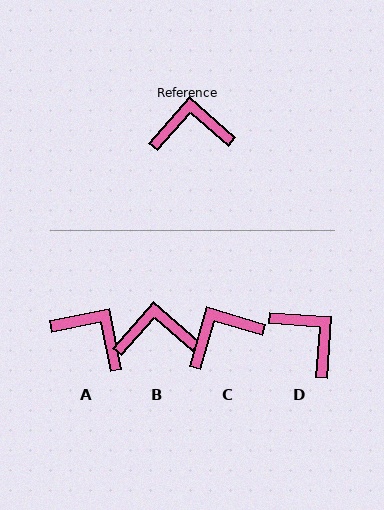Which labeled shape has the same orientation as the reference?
B.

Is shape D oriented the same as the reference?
No, it is off by about 53 degrees.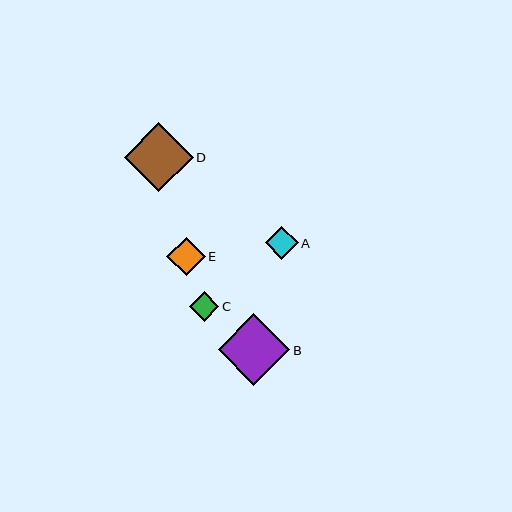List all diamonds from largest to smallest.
From largest to smallest: B, D, E, A, C.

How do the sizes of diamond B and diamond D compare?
Diamond B and diamond D are approximately the same size.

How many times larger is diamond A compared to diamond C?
Diamond A is approximately 1.1 times the size of diamond C.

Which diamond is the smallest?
Diamond C is the smallest with a size of approximately 30 pixels.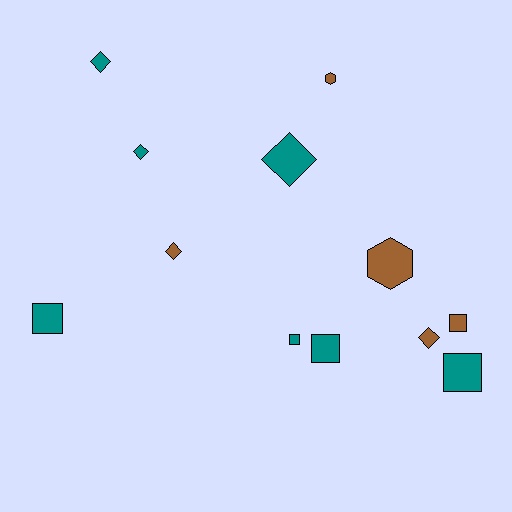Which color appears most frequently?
Teal, with 7 objects.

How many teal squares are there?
There are 4 teal squares.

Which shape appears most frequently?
Square, with 5 objects.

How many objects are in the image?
There are 12 objects.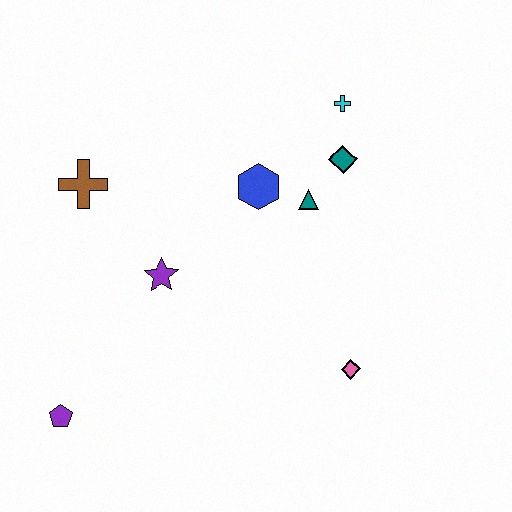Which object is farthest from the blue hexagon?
The purple pentagon is farthest from the blue hexagon.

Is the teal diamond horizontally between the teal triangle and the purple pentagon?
No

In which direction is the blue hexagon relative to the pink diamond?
The blue hexagon is above the pink diamond.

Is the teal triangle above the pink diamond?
Yes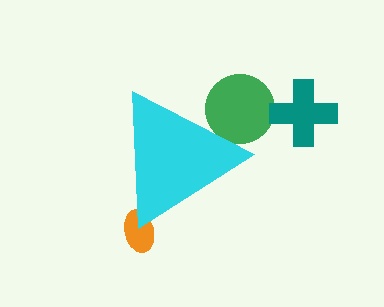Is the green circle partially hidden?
Yes, the green circle is partially hidden behind the cyan triangle.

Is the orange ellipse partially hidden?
Yes, the orange ellipse is partially hidden behind the cyan triangle.